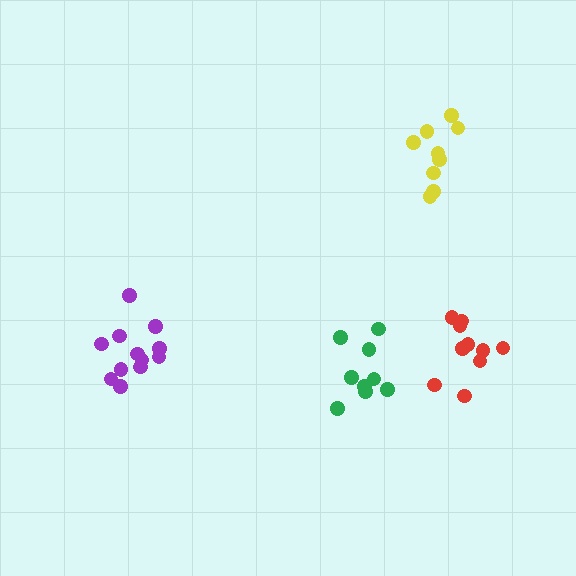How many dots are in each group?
Group 1: 9 dots, Group 2: 12 dots, Group 3: 10 dots, Group 4: 9 dots (40 total).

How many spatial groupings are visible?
There are 4 spatial groupings.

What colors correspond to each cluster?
The clusters are colored: yellow, purple, red, green.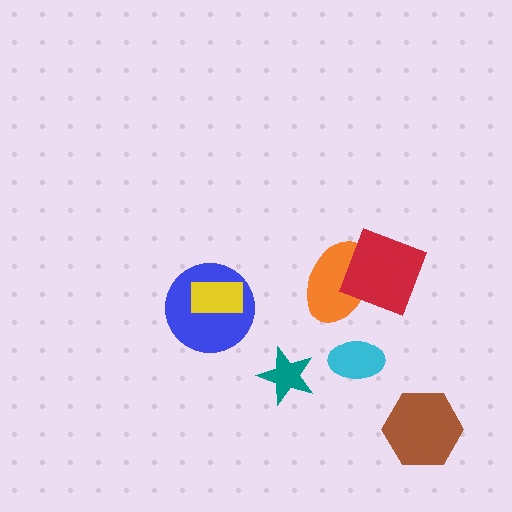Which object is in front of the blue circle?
The yellow rectangle is in front of the blue circle.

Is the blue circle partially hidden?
Yes, it is partially covered by another shape.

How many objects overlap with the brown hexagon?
0 objects overlap with the brown hexagon.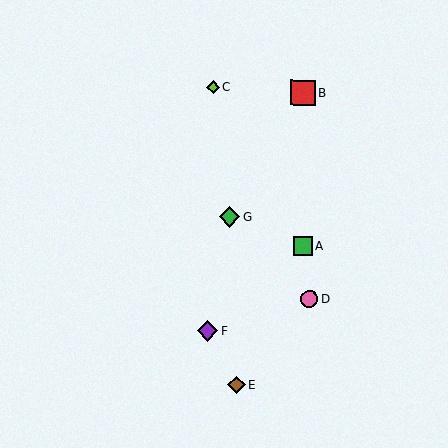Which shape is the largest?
The red square (labeled B) is the largest.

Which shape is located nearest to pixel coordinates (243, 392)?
The brown diamond (labeled E) at (236, 385) is nearest to that location.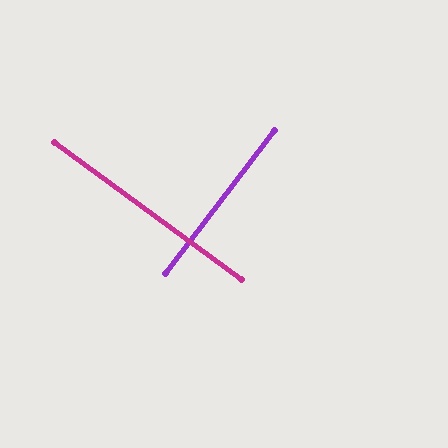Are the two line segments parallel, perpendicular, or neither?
Perpendicular — they meet at approximately 89°.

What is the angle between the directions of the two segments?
Approximately 89 degrees.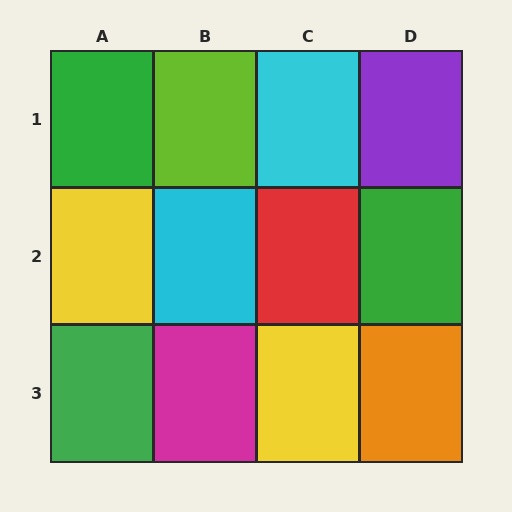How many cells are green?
3 cells are green.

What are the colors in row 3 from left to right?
Green, magenta, yellow, orange.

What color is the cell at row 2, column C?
Red.